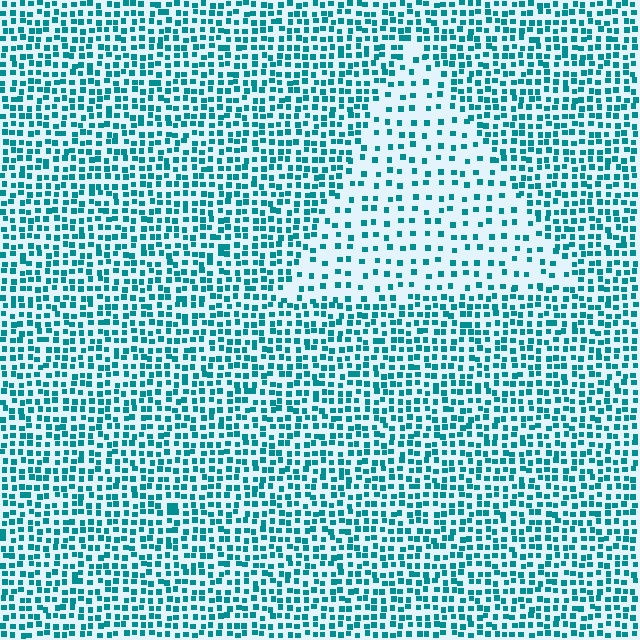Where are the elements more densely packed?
The elements are more densely packed outside the triangle boundary.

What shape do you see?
I see a triangle.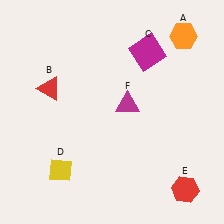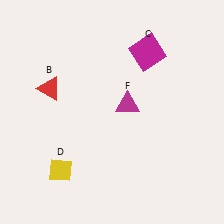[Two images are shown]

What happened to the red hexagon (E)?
The red hexagon (E) was removed in Image 2. It was in the bottom-right area of Image 1.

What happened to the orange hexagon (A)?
The orange hexagon (A) was removed in Image 2. It was in the top-right area of Image 1.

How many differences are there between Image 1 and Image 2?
There are 2 differences between the two images.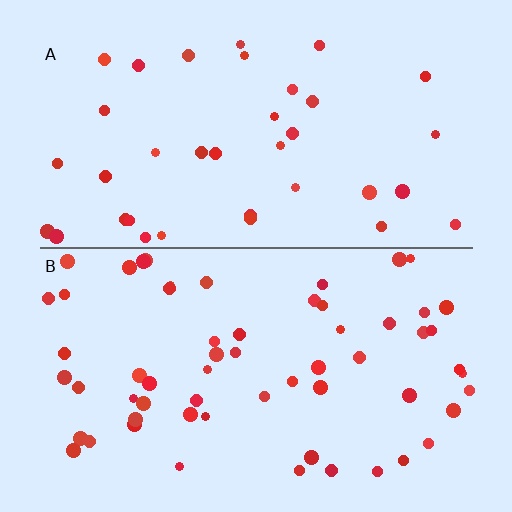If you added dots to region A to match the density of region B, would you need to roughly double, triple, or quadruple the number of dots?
Approximately double.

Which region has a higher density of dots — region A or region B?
B (the bottom).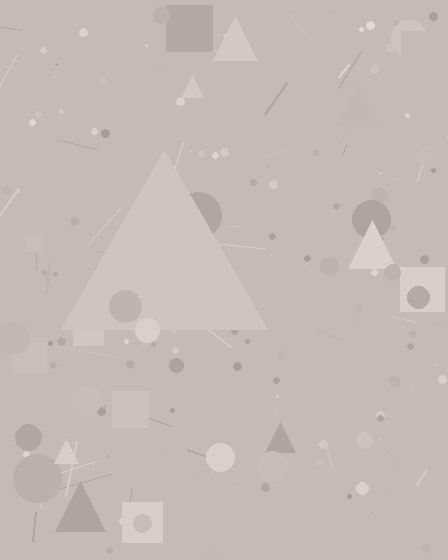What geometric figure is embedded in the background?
A triangle is embedded in the background.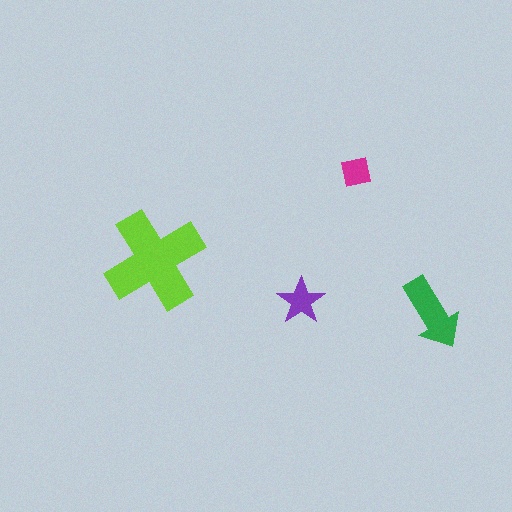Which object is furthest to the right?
The green arrow is rightmost.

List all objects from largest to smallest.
The lime cross, the green arrow, the purple star, the magenta square.